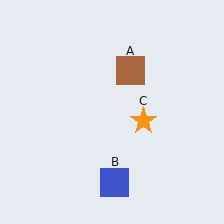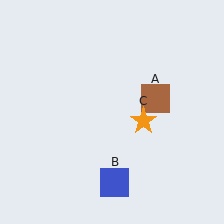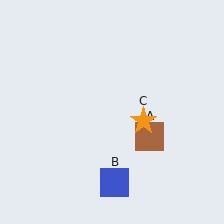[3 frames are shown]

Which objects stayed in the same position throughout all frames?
Blue square (object B) and orange star (object C) remained stationary.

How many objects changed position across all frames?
1 object changed position: brown square (object A).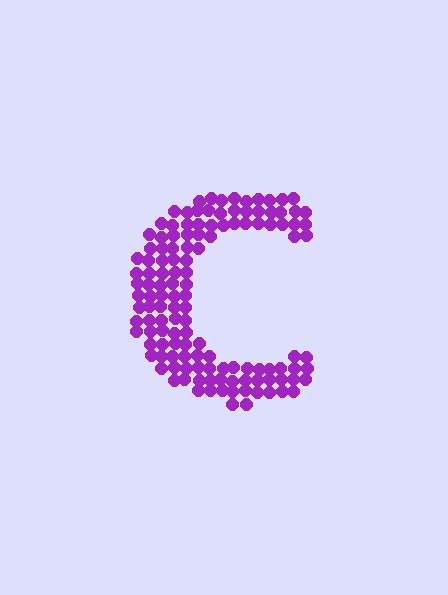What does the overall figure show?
The overall figure shows the letter C.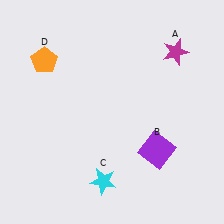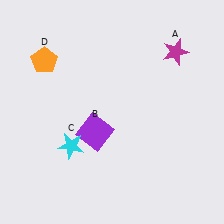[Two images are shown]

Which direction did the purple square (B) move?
The purple square (B) moved left.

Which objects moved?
The objects that moved are: the purple square (B), the cyan star (C).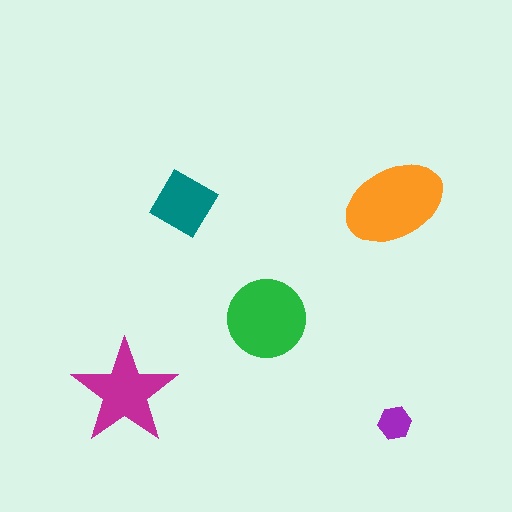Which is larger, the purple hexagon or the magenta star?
The magenta star.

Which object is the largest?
The orange ellipse.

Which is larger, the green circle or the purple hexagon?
The green circle.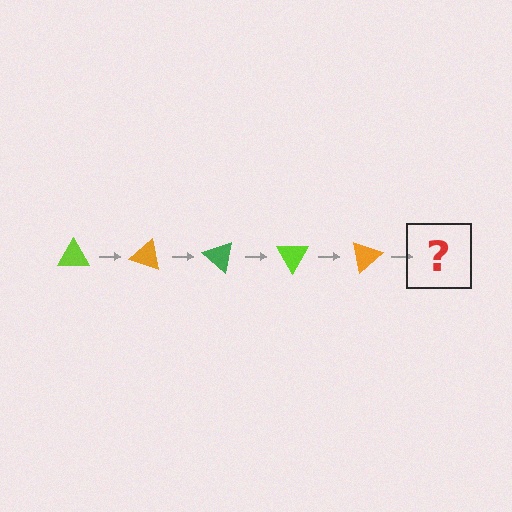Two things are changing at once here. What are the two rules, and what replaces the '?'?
The two rules are that it rotates 20 degrees each step and the color cycles through lime, orange, and green. The '?' should be a green triangle, rotated 100 degrees from the start.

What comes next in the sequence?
The next element should be a green triangle, rotated 100 degrees from the start.